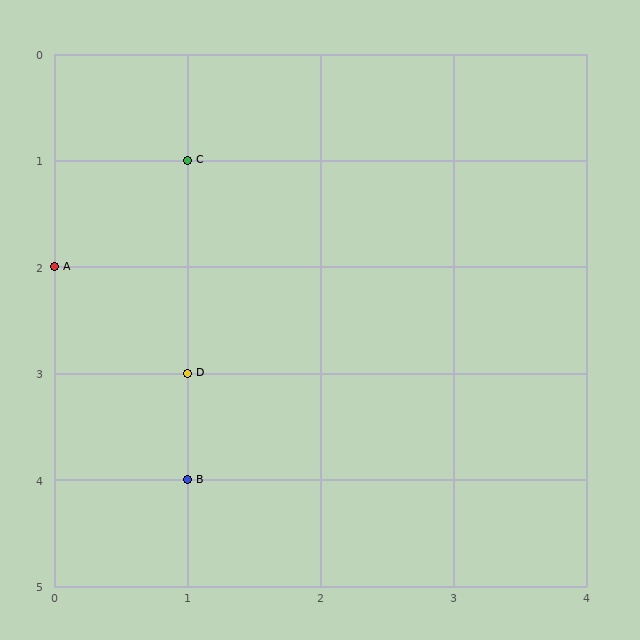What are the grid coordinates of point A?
Point A is at grid coordinates (0, 2).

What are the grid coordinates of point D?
Point D is at grid coordinates (1, 3).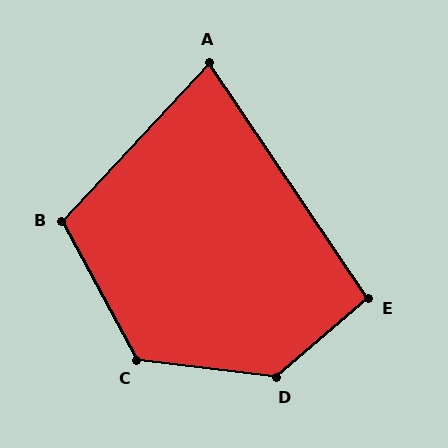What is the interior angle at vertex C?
Approximately 125 degrees (obtuse).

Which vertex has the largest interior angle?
D, at approximately 132 degrees.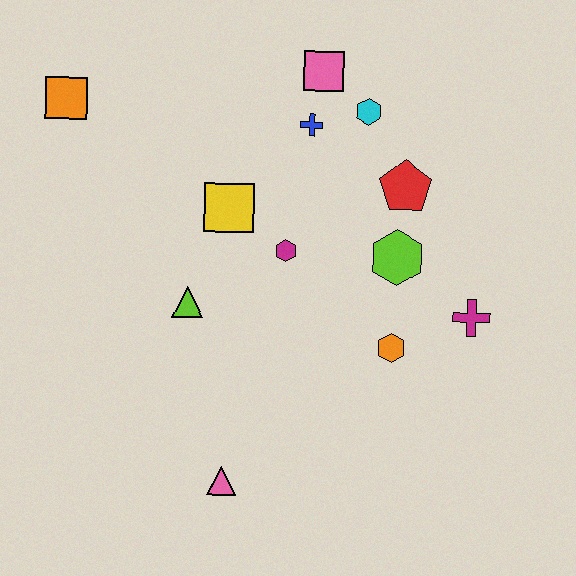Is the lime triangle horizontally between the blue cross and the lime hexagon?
No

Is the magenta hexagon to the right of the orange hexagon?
No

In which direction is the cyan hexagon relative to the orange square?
The cyan hexagon is to the right of the orange square.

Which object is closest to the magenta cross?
The orange hexagon is closest to the magenta cross.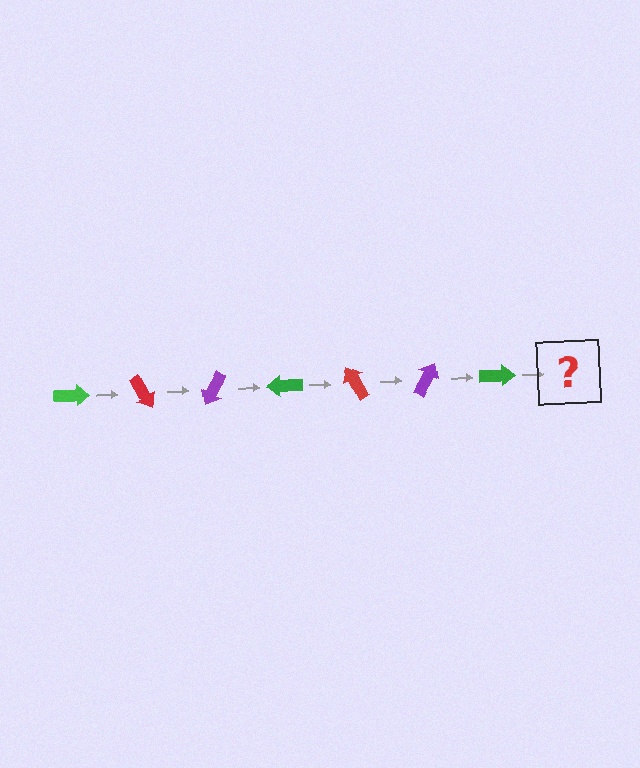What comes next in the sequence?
The next element should be a red arrow, rotated 420 degrees from the start.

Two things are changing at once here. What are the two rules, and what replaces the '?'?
The two rules are that it rotates 60 degrees each step and the color cycles through green, red, and purple. The '?' should be a red arrow, rotated 420 degrees from the start.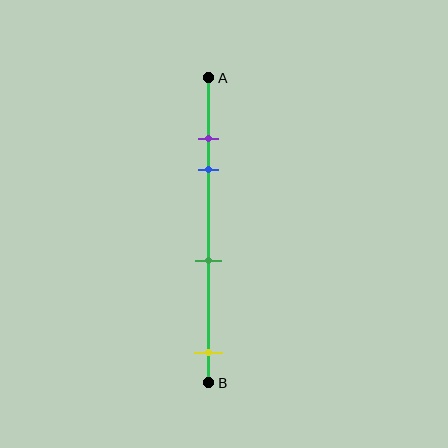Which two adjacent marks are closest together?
The purple and blue marks are the closest adjacent pair.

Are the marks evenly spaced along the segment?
No, the marks are not evenly spaced.